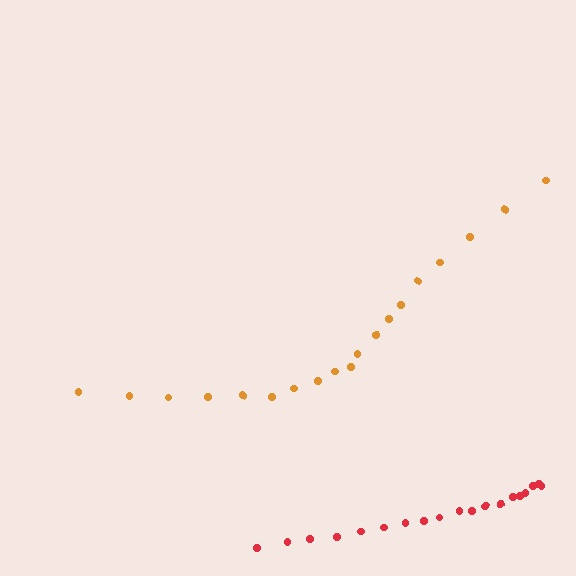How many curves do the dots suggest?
There are 2 distinct paths.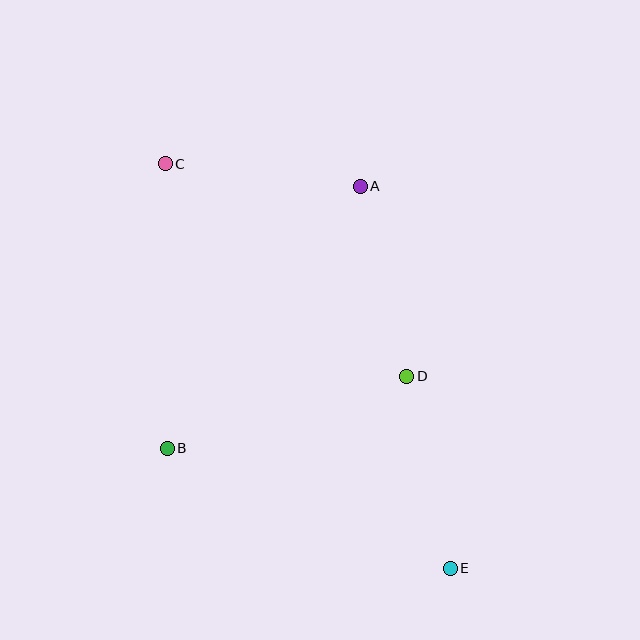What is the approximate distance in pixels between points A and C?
The distance between A and C is approximately 196 pixels.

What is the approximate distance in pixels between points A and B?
The distance between A and B is approximately 325 pixels.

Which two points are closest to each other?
Points A and D are closest to each other.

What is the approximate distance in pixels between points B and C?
The distance between B and C is approximately 285 pixels.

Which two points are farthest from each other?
Points C and E are farthest from each other.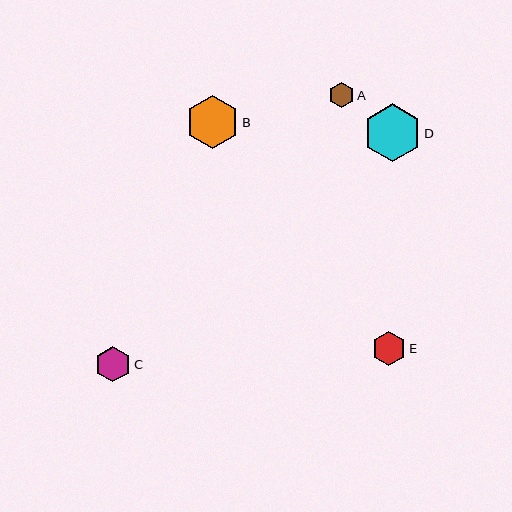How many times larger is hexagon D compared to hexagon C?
Hexagon D is approximately 1.6 times the size of hexagon C.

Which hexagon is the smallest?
Hexagon A is the smallest with a size of approximately 25 pixels.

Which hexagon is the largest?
Hexagon D is the largest with a size of approximately 58 pixels.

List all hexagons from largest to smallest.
From largest to smallest: D, B, C, E, A.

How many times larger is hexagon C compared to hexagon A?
Hexagon C is approximately 1.4 times the size of hexagon A.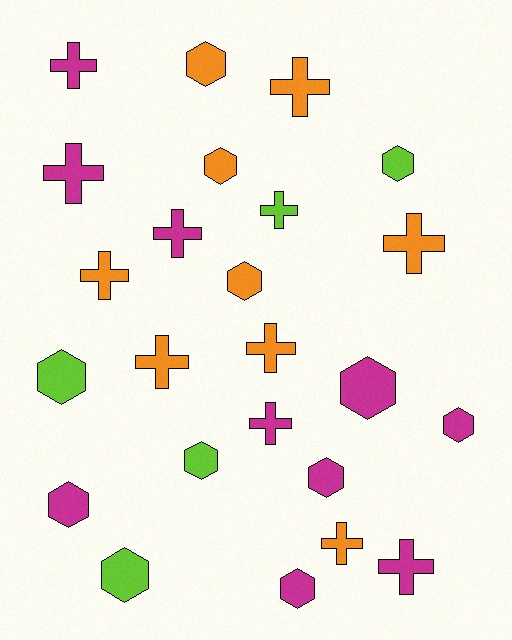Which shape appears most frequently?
Cross, with 12 objects.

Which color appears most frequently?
Magenta, with 10 objects.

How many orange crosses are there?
There are 6 orange crosses.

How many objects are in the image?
There are 24 objects.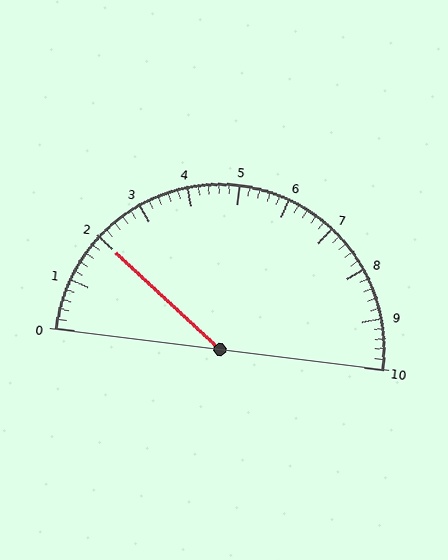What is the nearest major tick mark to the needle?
The nearest major tick mark is 2.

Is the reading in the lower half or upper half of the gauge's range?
The reading is in the lower half of the range (0 to 10).